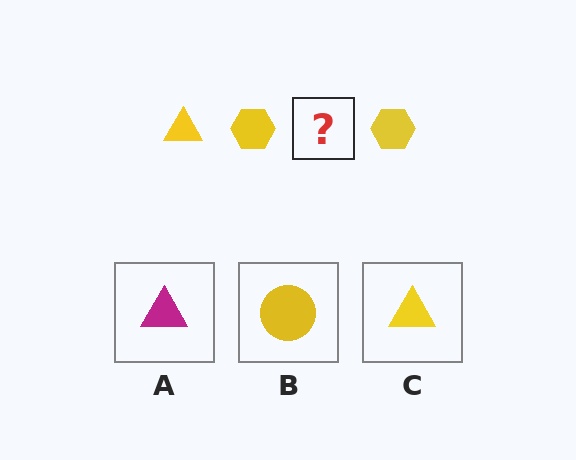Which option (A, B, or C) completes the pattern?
C.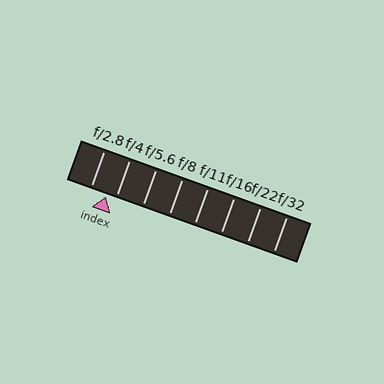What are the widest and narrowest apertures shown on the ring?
The widest aperture shown is f/2.8 and the narrowest is f/32.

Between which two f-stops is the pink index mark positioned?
The index mark is between f/2.8 and f/4.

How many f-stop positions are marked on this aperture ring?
There are 8 f-stop positions marked.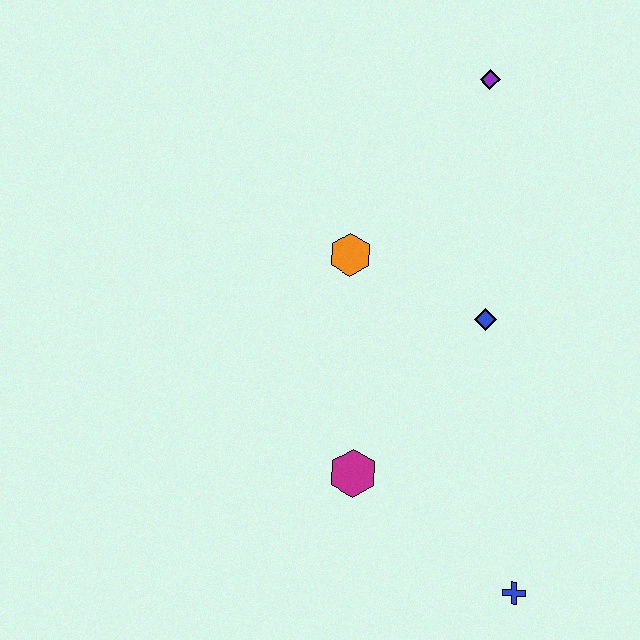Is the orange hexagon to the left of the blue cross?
Yes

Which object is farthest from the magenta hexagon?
The purple diamond is farthest from the magenta hexagon.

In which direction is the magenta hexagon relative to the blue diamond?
The magenta hexagon is below the blue diamond.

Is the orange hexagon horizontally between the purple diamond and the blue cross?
No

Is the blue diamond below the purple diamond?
Yes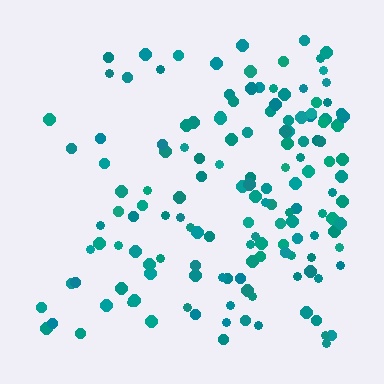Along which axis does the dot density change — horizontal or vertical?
Horizontal.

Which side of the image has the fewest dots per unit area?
The left.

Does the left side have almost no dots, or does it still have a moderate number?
Still a moderate number, just noticeably fewer than the right.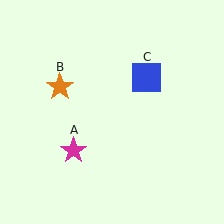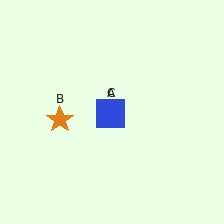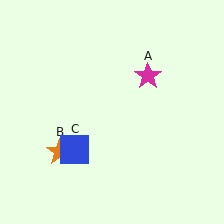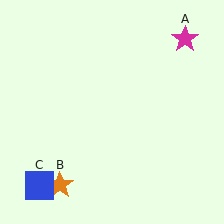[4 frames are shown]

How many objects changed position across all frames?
3 objects changed position: magenta star (object A), orange star (object B), blue square (object C).